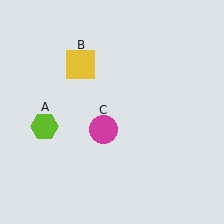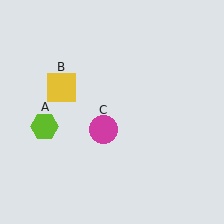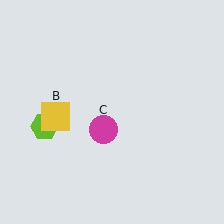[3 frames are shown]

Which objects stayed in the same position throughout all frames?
Lime hexagon (object A) and magenta circle (object C) remained stationary.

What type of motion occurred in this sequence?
The yellow square (object B) rotated counterclockwise around the center of the scene.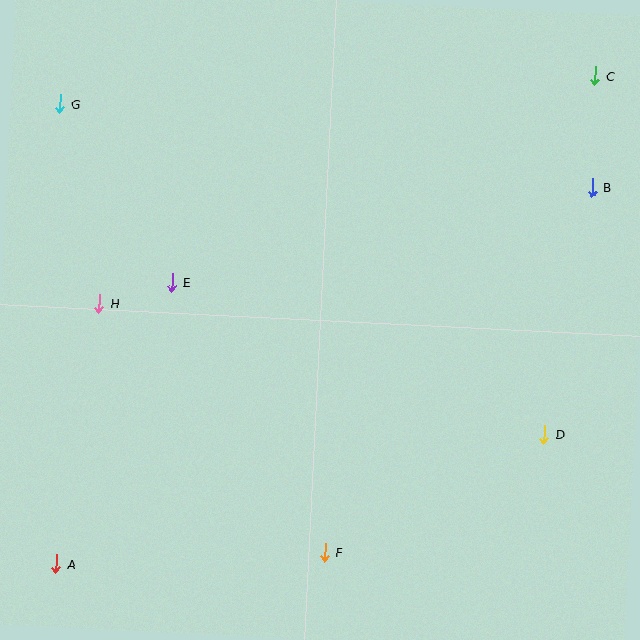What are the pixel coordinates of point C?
Point C is at (595, 76).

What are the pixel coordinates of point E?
Point E is at (172, 283).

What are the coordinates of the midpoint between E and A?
The midpoint between E and A is at (114, 423).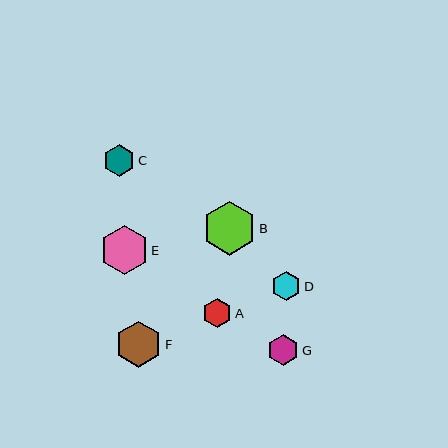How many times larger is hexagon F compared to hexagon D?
Hexagon F is approximately 1.6 times the size of hexagon D.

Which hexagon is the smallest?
Hexagon A is the smallest with a size of approximately 29 pixels.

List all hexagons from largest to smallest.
From largest to smallest: B, E, F, C, G, D, A.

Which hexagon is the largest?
Hexagon B is the largest with a size of approximately 54 pixels.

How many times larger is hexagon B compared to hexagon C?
Hexagon B is approximately 1.7 times the size of hexagon C.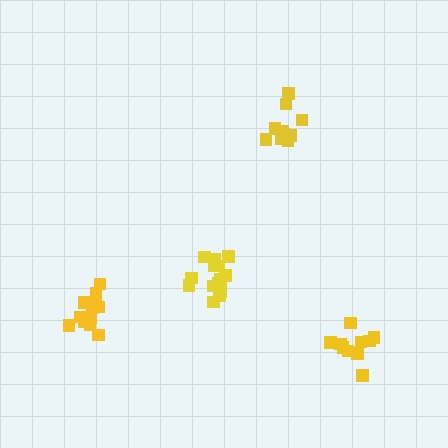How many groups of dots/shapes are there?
There are 4 groups.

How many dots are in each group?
Group 1: 14 dots, Group 2: 10 dots, Group 3: 10 dots, Group 4: 14 dots (48 total).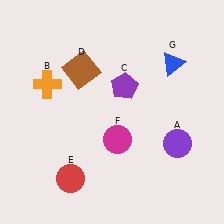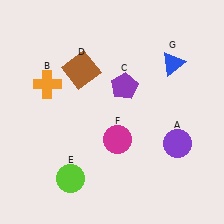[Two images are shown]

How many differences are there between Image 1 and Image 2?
There is 1 difference between the two images.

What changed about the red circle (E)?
In Image 1, E is red. In Image 2, it changed to lime.